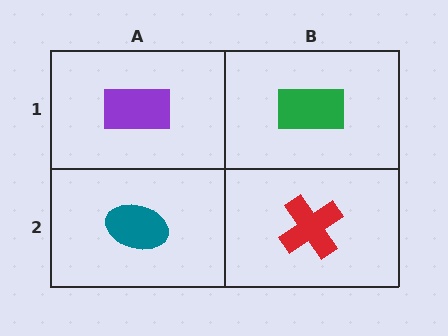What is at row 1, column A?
A purple rectangle.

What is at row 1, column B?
A green rectangle.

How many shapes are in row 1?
2 shapes.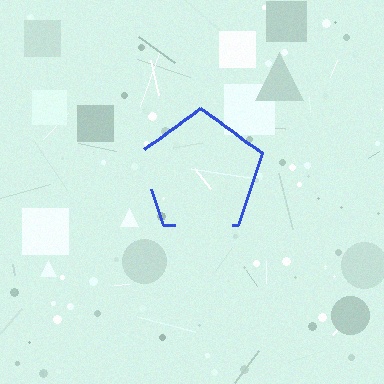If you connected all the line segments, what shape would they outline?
They would outline a pentagon.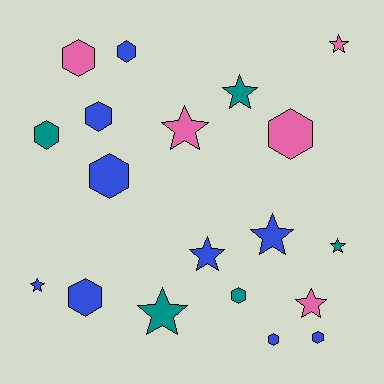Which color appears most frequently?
Blue, with 9 objects.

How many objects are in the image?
There are 19 objects.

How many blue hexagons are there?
There are 6 blue hexagons.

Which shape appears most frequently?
Hexagon, with 10 objects.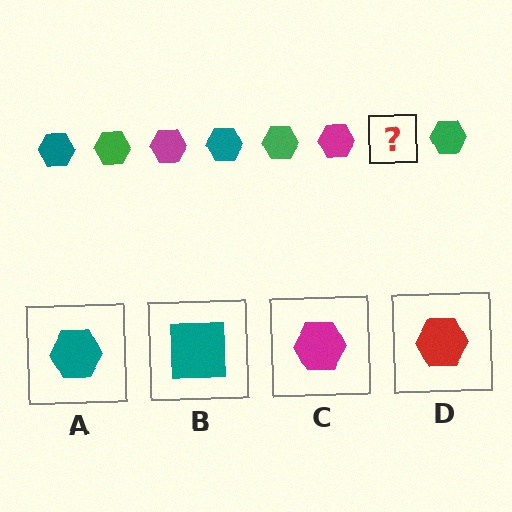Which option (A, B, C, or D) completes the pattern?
A.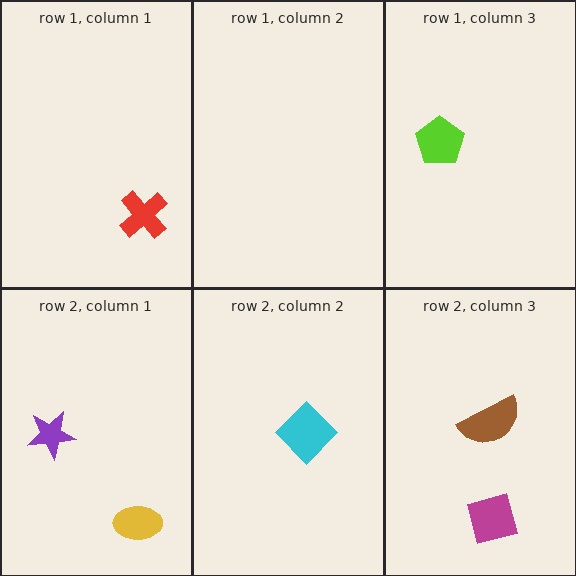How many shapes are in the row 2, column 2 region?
1.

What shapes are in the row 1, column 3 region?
The lime pentagon.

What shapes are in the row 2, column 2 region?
The cyan diamond.